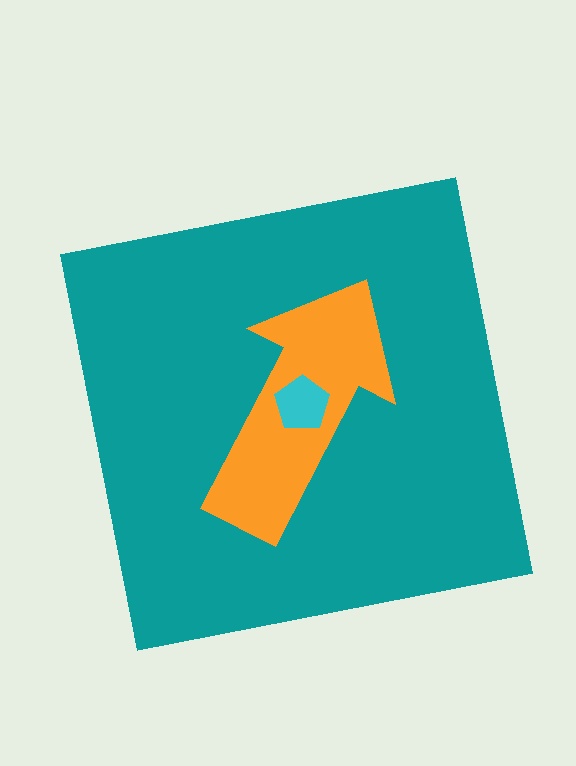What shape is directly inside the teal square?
The orange arrow.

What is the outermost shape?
The teal square.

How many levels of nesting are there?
3.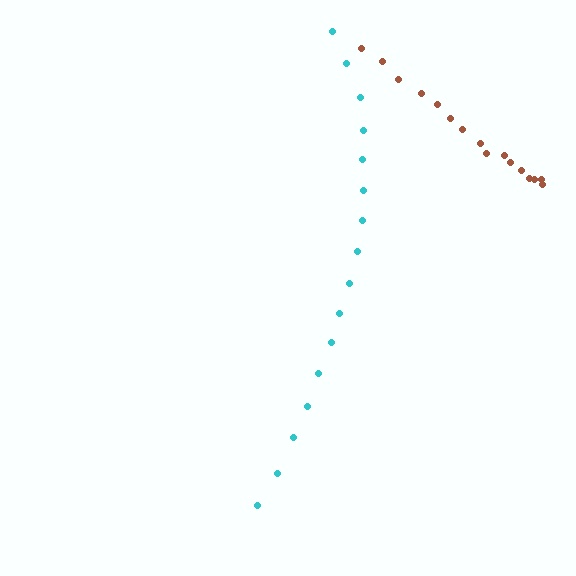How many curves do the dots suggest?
There are 2 distinct paths.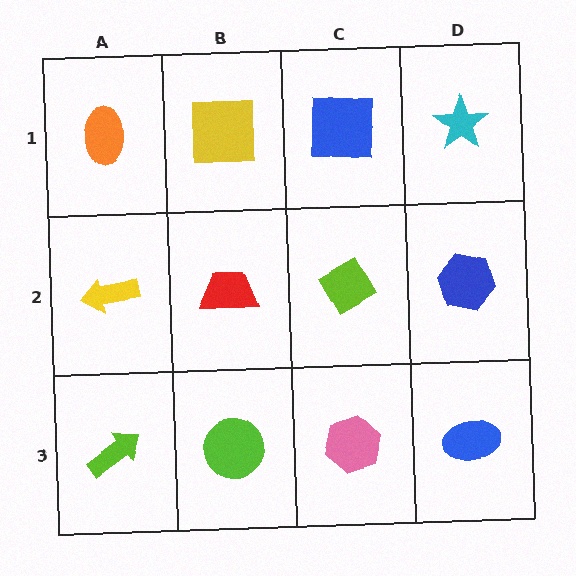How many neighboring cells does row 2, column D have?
3.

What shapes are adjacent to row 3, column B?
A red trapezoid (row 2, column B), a lime arrow (row 3, column A), a pink hexagon (row 3, column C).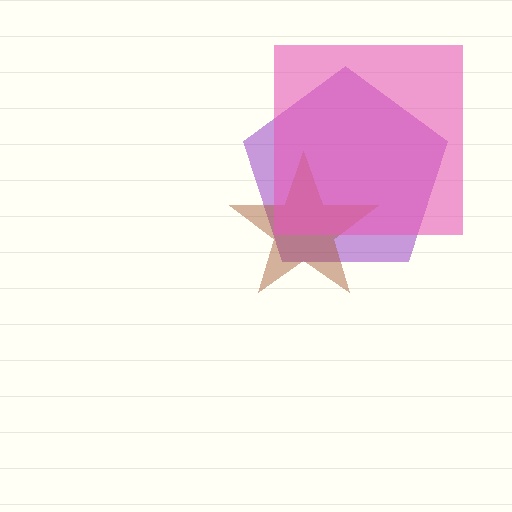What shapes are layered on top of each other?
The layered shapes are: a purple pentagon, a brown star, a pink square.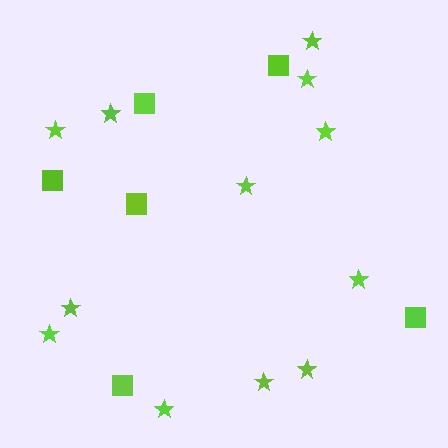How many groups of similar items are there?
There are 2 groups: one group of squares (6) and one group of stars (12).